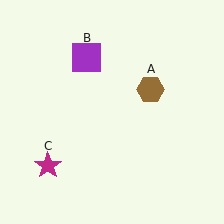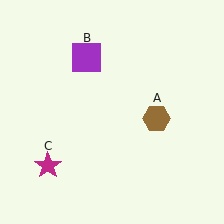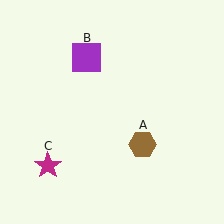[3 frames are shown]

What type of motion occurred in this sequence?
The brown hexagon (object A) rotated clockwise around the center of the scene.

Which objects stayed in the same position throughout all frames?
Purple square (object B) and magenta star (object C) remained stationary.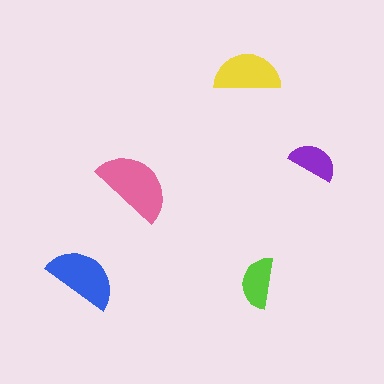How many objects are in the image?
There are 5 objects in the image.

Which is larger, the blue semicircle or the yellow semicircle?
The blue one.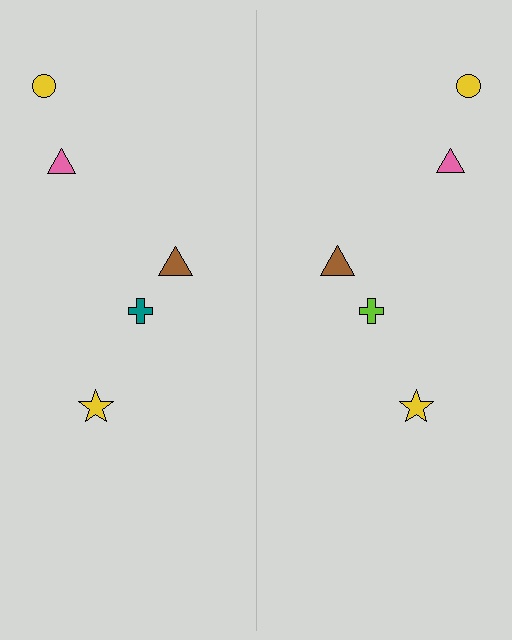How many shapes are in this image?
There are 10 shapes in this image.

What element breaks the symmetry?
The lime cross on the right side breaks the symmetry — its mirror counterpart is teal.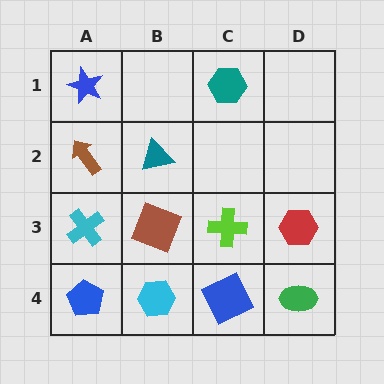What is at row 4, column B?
A cyan hexagon.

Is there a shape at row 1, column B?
No, that cell is empty.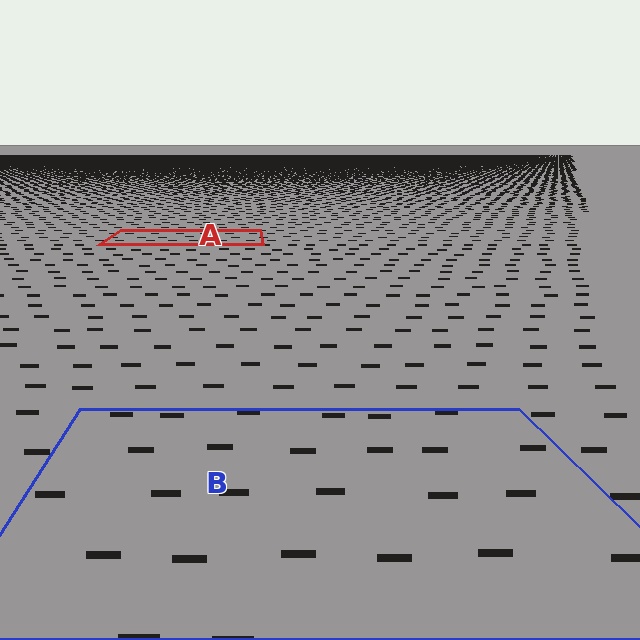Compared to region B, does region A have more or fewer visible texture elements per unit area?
Region A has more texture elements per unit area — they are packed more densely because it is farther away.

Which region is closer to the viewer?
Region B is closer. The texture elements there are larger and more spread out.